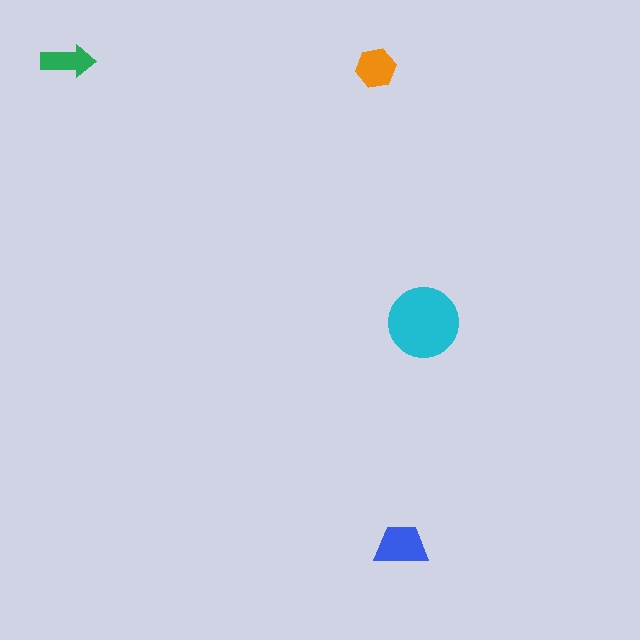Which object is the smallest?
The green arrow.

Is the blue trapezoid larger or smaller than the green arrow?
Larger.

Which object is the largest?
The cyan circle.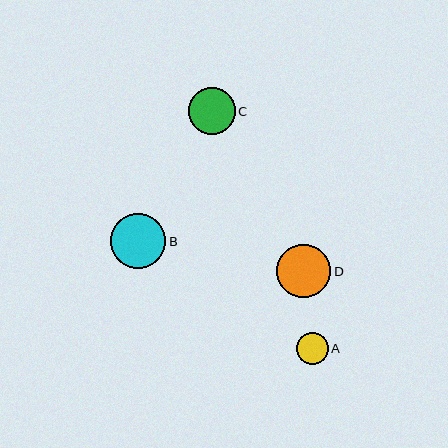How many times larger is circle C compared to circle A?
Circle C is approximately 1.5 times the size of circle A.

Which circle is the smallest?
Circle A is the smallest with a size of approximately 32 pixels.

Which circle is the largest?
Circle B is the largest with a size of approximately 55 pixels.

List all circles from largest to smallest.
From largest to smallest: B, D, C, A.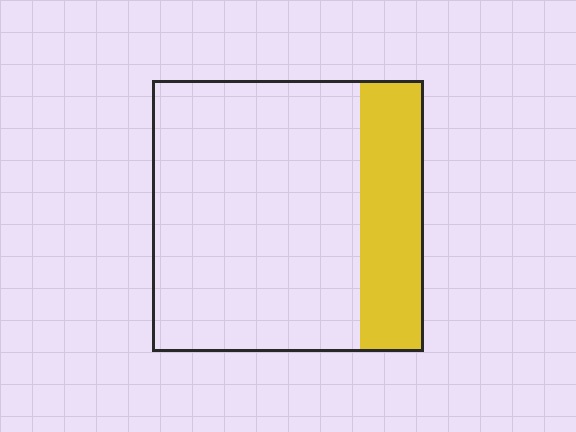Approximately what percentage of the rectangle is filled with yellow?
Approximately 25%.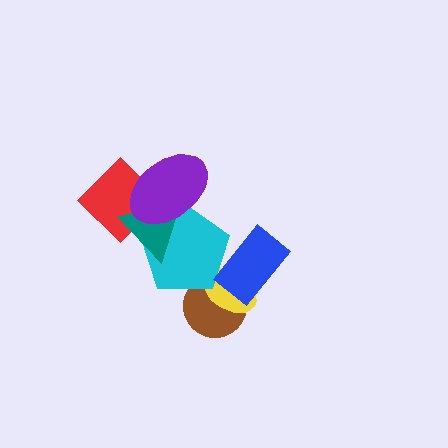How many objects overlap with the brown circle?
3 objects overlap with the brown circle.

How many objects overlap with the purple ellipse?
3 objects overlap with the purple ellipse.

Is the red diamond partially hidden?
Yes, it is partially covered by another shape.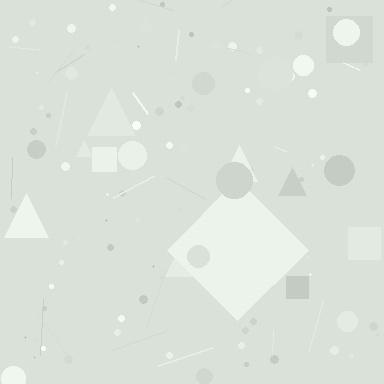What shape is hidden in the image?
A diamond is hidden in the image.